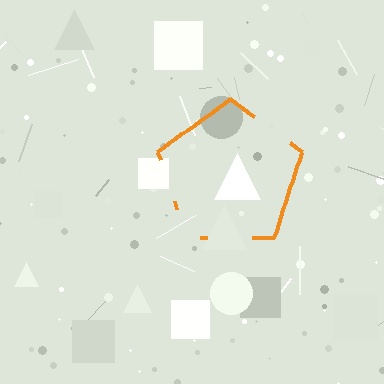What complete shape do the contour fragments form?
The contour fragments form a pentagon.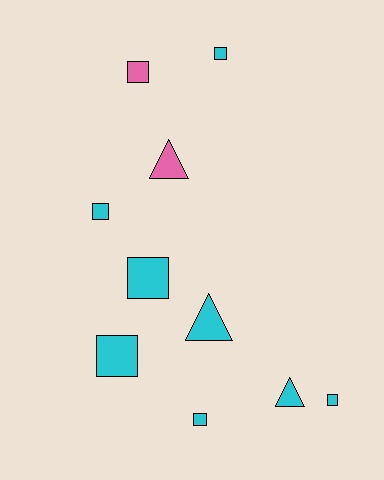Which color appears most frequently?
Cyan, with 8 objects.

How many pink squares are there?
There is 1 pink square.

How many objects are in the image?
There are 10 objects.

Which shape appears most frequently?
Square, with 7 objects.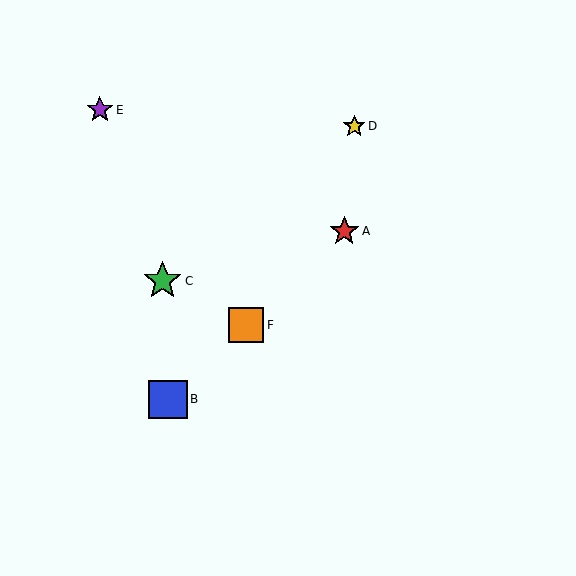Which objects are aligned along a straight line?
Objects A, B, F are aligned along a straight line.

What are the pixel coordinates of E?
Object E is at (100, 110).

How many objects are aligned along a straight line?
3 objects (A, B, F) are aligned along a straight line.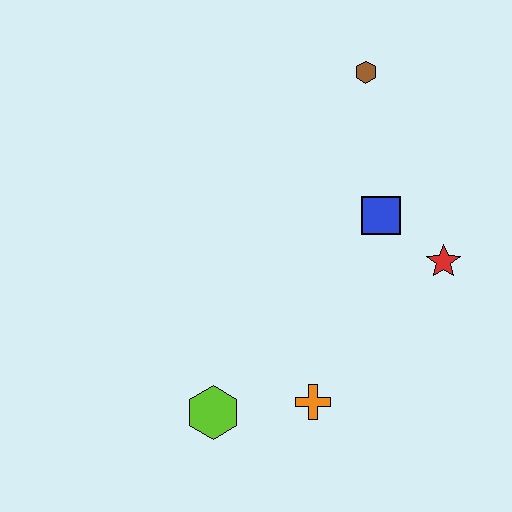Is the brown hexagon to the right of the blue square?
No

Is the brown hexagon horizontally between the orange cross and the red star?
Yes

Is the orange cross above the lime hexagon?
Yes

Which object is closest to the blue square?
The red star is closest to the blue square.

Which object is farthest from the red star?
The lime hexagon is farthest from the red star.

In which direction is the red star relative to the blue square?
The red star is to the right of the blue square.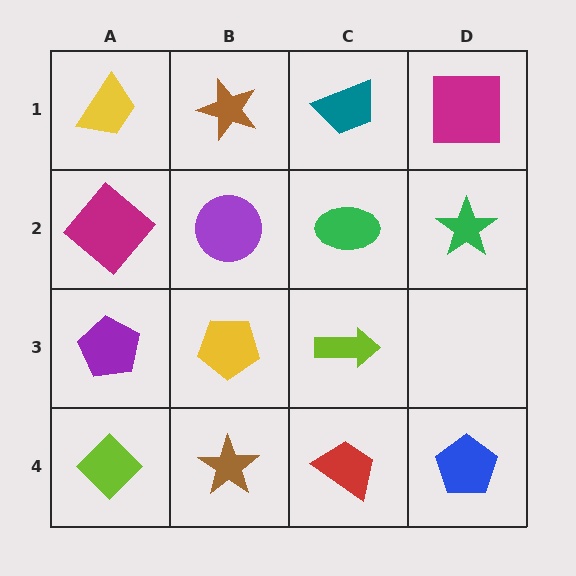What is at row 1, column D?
A magenta square.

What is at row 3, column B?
A yellow pentagon.